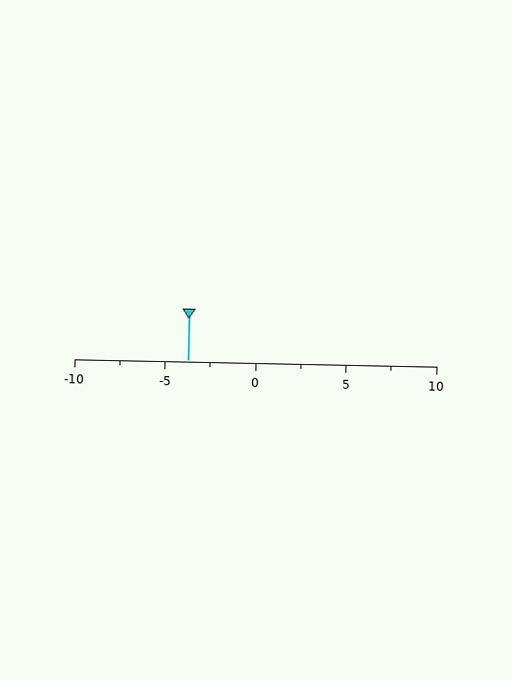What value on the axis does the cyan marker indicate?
The marker indicates approximately -3.8.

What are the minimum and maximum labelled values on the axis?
The axis runs from -10 to 10.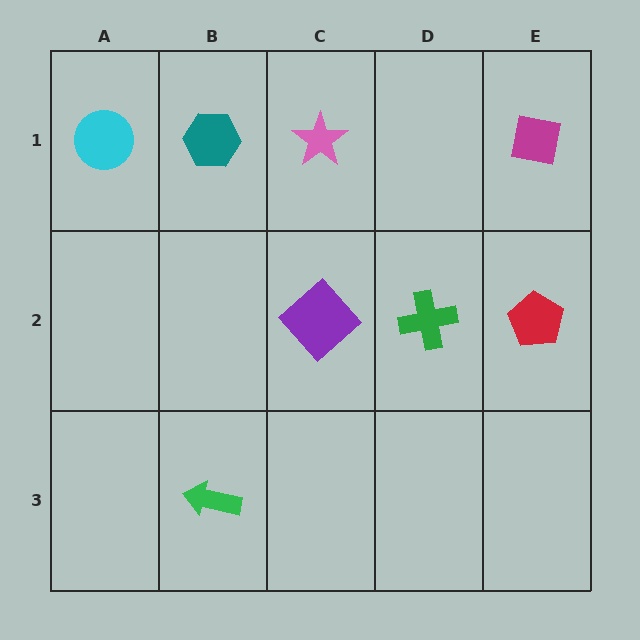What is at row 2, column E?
A red pentagon.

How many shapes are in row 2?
3 shapes.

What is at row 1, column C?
A pink star.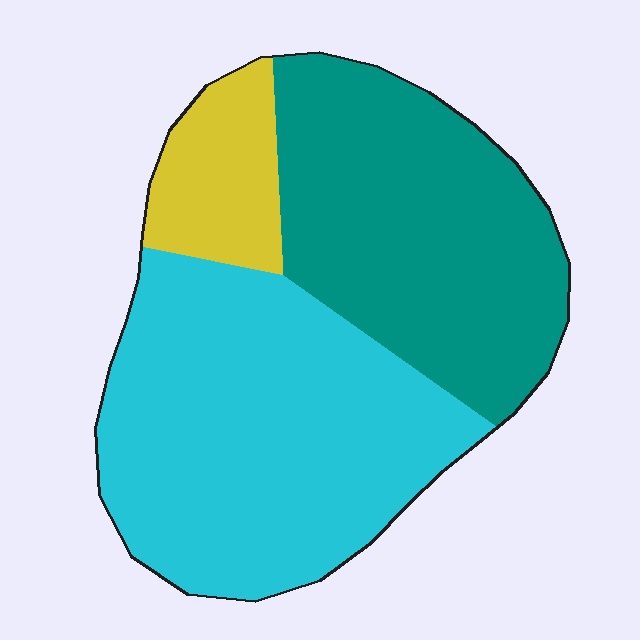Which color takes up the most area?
Cyan, at roughly 50%.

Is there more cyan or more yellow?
Cyan.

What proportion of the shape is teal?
Teal covers roughly 40% of the shape.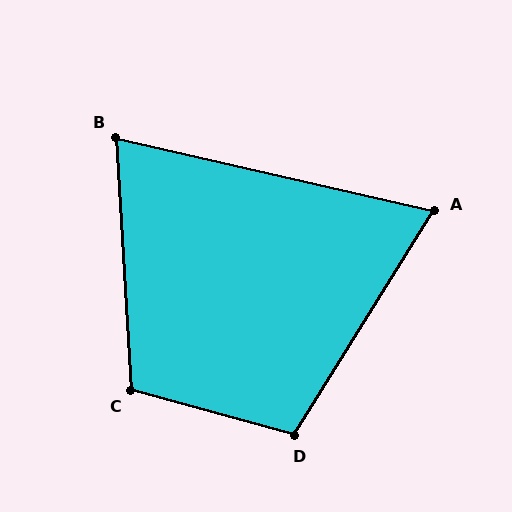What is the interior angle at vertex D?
Approximately 106 degrees (obtuse).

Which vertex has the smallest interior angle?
A, at approximately 71 degrees.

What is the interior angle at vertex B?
Approximately 74 degrees (acute).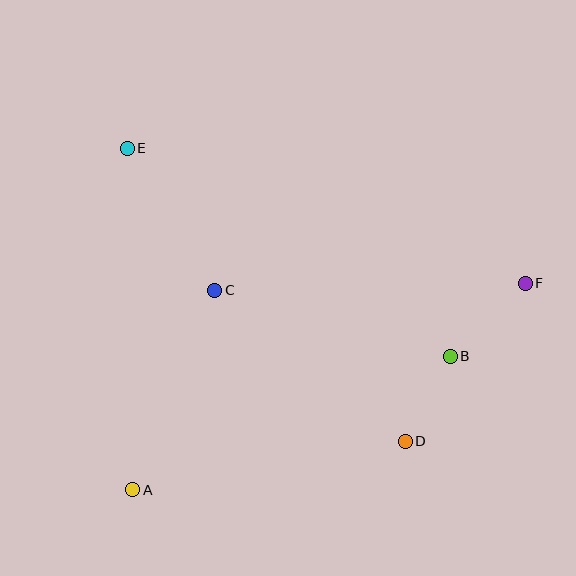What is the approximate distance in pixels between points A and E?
The distance between A and E is approximately 342 pixels.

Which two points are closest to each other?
Points B and D are closest to each other.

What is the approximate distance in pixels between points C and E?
The distance between C and E is approximately 167 pixels.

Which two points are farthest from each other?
Points A and F are farthest from each other.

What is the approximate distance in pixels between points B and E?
The distance between B and E is approximately 384 pixels.